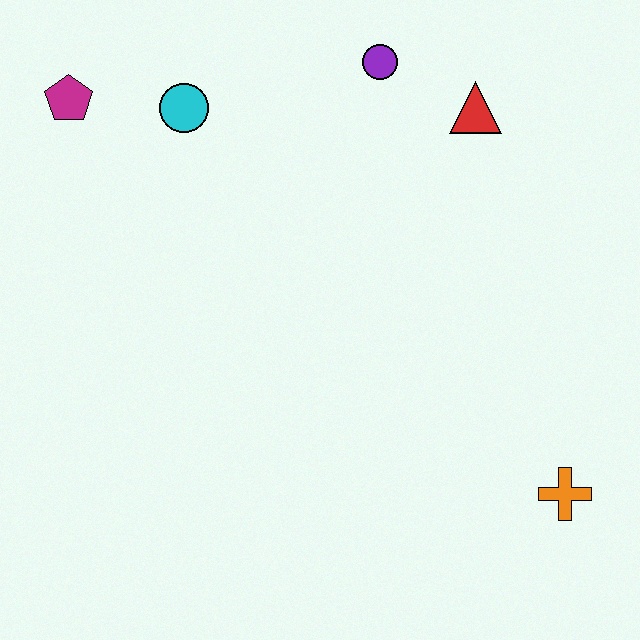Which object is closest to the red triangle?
The purple circle is closest to the red triangle.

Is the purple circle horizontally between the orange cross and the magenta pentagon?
Yes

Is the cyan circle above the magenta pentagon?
No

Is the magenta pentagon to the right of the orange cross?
No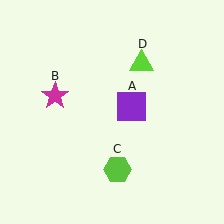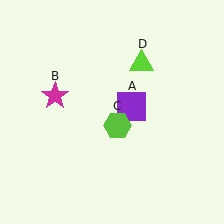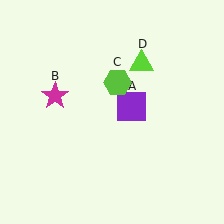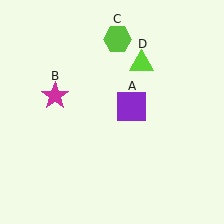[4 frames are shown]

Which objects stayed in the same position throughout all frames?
Purple square (object A) and magenta star (object B) and lime triangle (object D) remained stationary.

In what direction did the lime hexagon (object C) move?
The lime hexagon (object C) moved up.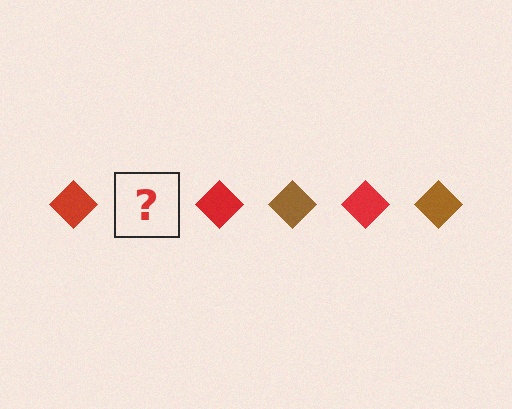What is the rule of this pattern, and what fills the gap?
The rule is that the pattern cycles through red, brown diamonds. The gap should be filled with a brown diamond.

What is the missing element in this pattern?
The missing element is a brown diamond.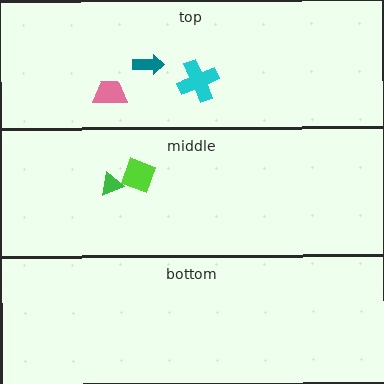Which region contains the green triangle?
The middle region.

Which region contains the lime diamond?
The middle region.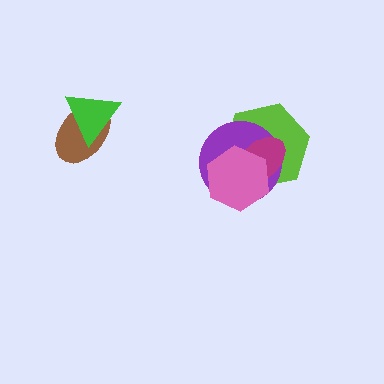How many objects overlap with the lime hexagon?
3 objects overlap with the lime hexagon.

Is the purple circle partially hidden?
Yes, it is partially covered by another shape.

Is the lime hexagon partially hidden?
Yes, it is partially covered by another shape.